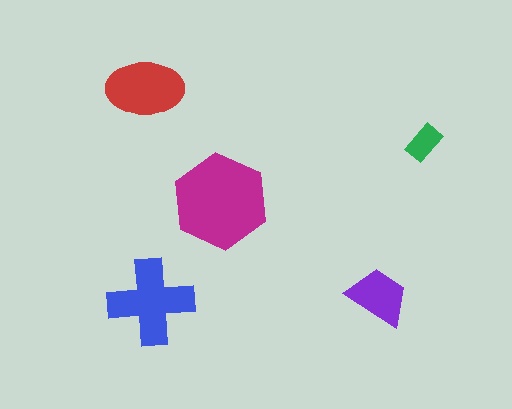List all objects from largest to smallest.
The magenta hexagon, the blue cross, the red ellipse, the purple trapezoid, the green rectangle.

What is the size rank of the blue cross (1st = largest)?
2nd.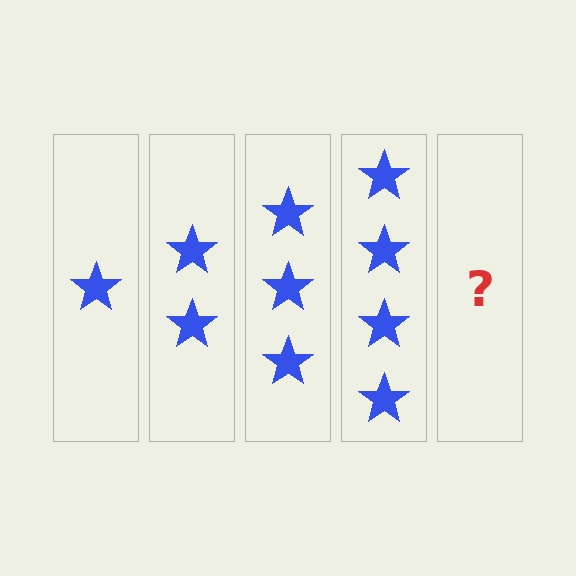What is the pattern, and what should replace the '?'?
The pattern is that each step adds one more star. The '?' should be 5 stars.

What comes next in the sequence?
The next element should be 5 stars.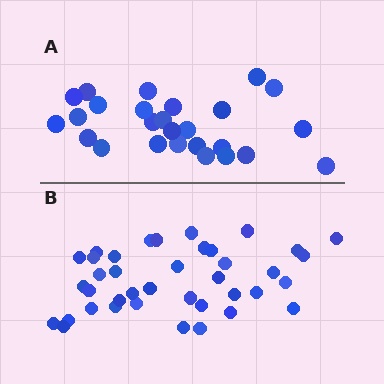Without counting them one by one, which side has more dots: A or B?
Region B (the bottom region) has more dots.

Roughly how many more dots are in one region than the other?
Region B has approximately 15 more dots than region A.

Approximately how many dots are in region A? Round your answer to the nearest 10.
About 30 dots. (The exact count is 26, which rounds to 30.)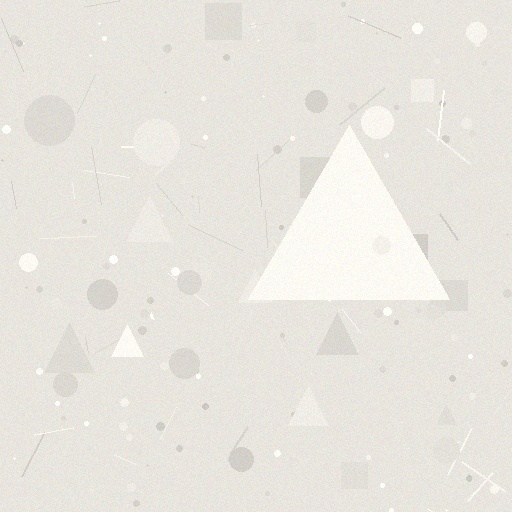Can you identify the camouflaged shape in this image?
The camouflaged shape is a triangle.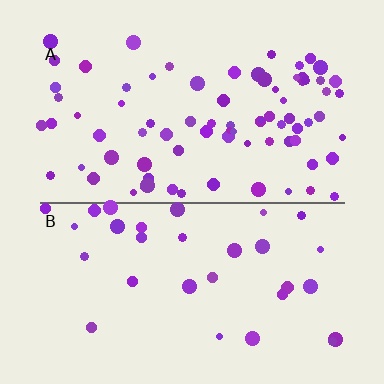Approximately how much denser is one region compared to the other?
Approximately 2.6× — region A over region B.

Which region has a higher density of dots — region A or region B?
A (the top).